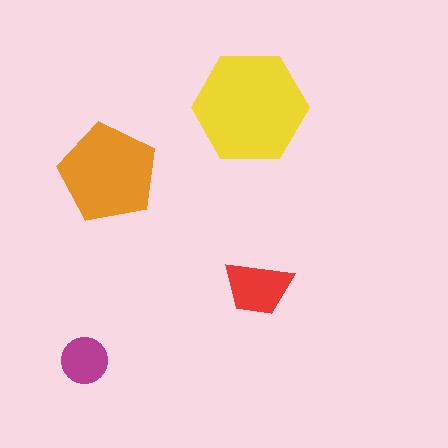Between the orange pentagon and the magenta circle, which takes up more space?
The orange pentagon.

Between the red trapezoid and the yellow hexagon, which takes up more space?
The yellow hexagon.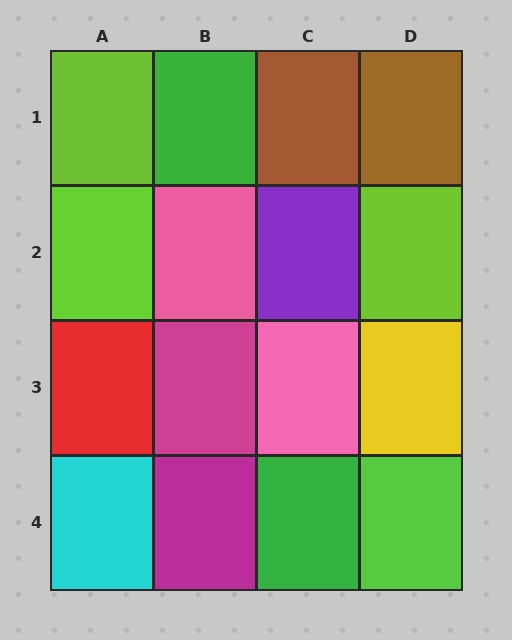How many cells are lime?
4 cells are lime.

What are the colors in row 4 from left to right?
Cyan, magenta, green, lime.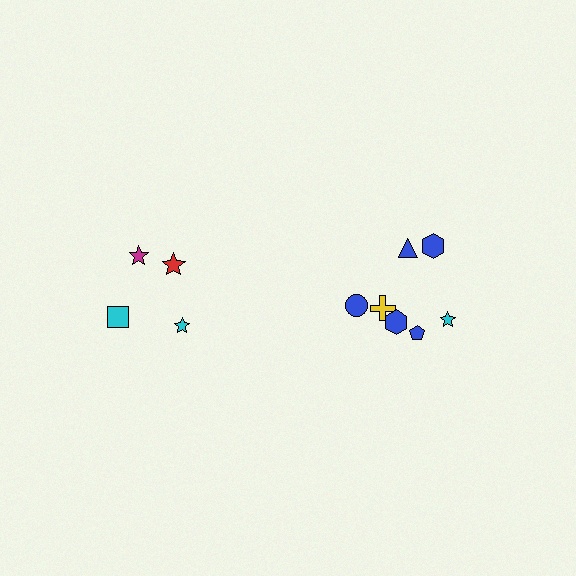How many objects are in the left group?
There are 4 objects.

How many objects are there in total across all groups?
There are 11 objects.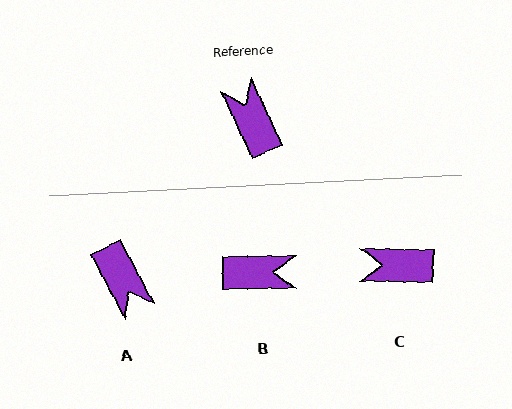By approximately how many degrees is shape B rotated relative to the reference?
Approximately 114 degrees clockwise.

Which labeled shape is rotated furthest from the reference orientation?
A, about 177 degrees away.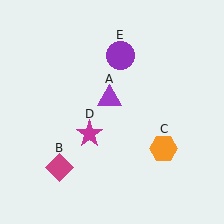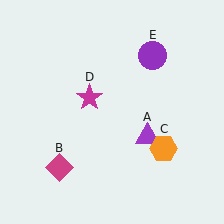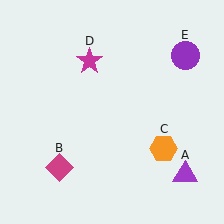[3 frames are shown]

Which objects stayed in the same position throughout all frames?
Magenta diamond (object B) and orange hexagon (object C) remained stationary.